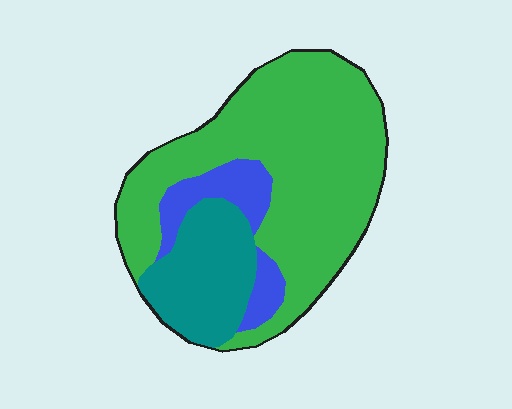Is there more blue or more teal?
Teal.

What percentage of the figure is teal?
Teal covers 21% of the figure.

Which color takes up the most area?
Green, at roughly 65%.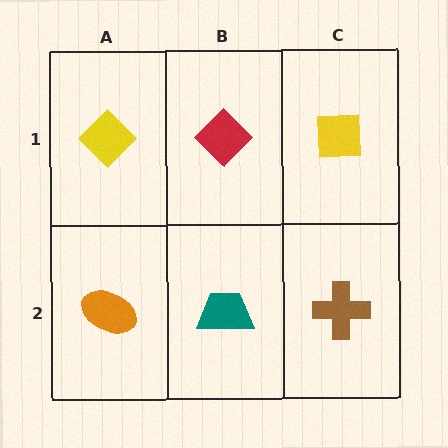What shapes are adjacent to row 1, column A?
An orange ellipse (row 2, column A), a red diamond (row 1, column B).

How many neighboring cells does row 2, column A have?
2.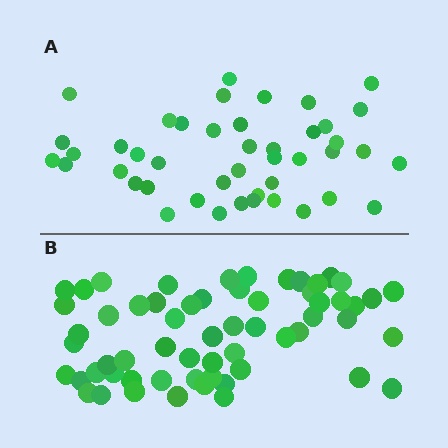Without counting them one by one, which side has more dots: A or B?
Region B (the bottom region) has more dots.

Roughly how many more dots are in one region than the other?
Region B has approximately 15 more dots than region A.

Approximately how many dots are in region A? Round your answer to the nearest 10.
About 40 dots. (The exact count is 44, which rounds to 40.)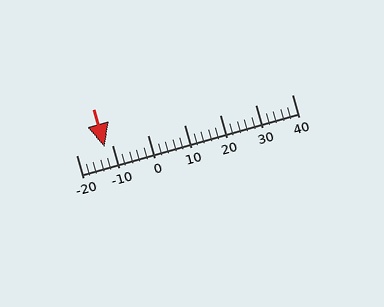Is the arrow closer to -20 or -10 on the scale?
The arrow is closer to -10.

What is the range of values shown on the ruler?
The ruler shows values from -20 to 40.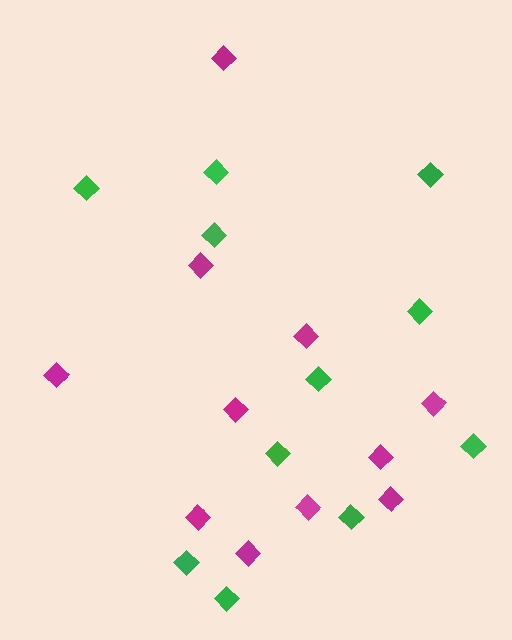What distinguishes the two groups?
There are 2 groups: one group of green diamonds (11) and one group of magenta diamonds (11).